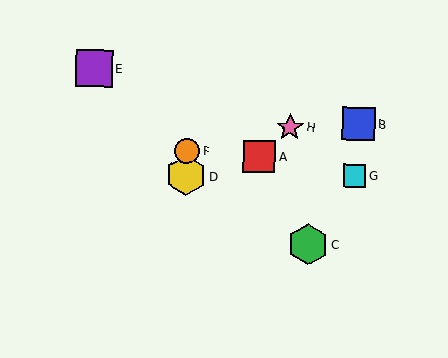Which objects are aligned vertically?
Objects D, F are aligned vertically.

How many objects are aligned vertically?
2 objects (D, F) are aligned vertically.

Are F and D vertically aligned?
Yes, both are at x≈187.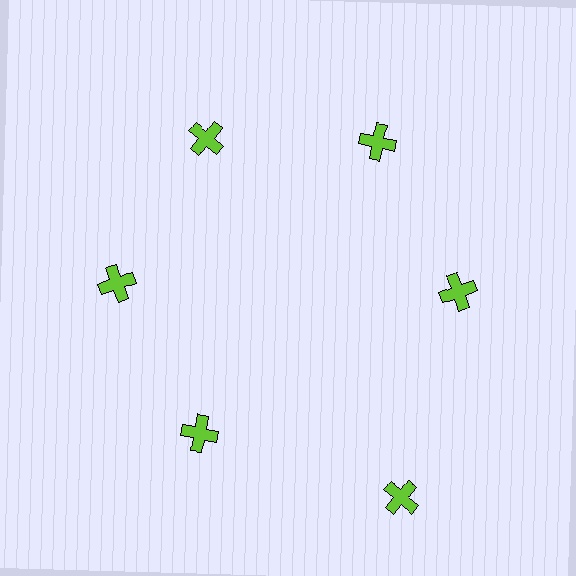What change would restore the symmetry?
The symmetry would be restored by moving it inward, back onto the ring so that all 6 crosses sit at equal angles and equal distance from the center.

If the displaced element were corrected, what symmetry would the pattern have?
It would have 6-fold rotational symmetry — the pattern would map onto itself every 60 degrees.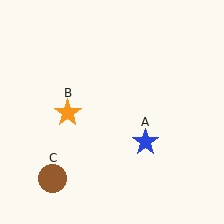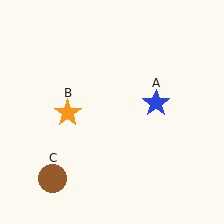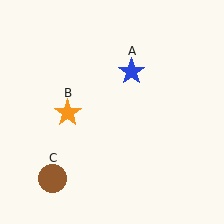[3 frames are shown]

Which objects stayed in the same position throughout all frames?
Orange star (object B) and brown circle (object C) remained stationary.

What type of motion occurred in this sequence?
The blue star (object A) rotated counterclockwise around the center of the scene.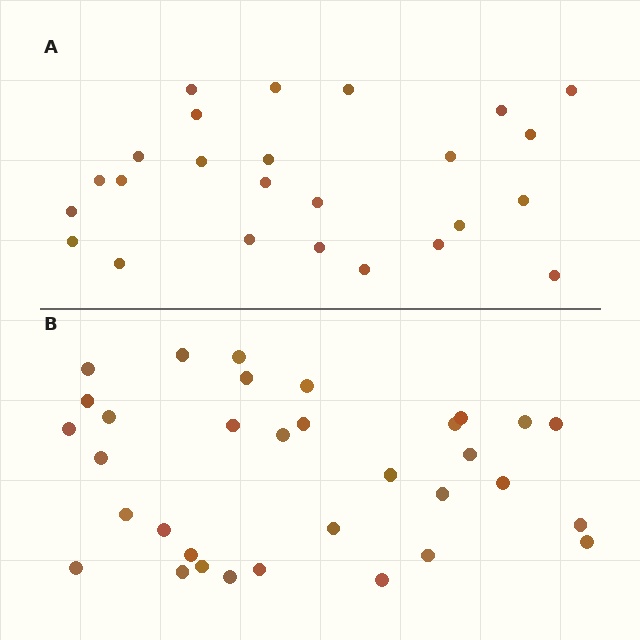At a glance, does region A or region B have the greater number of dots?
Region B (the bottom region) has more dots.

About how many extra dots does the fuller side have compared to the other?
Region B has roughly 8 or so more dots than region A.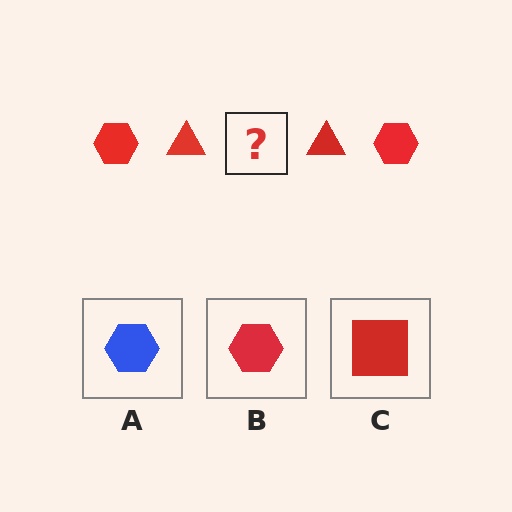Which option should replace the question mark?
Option B.